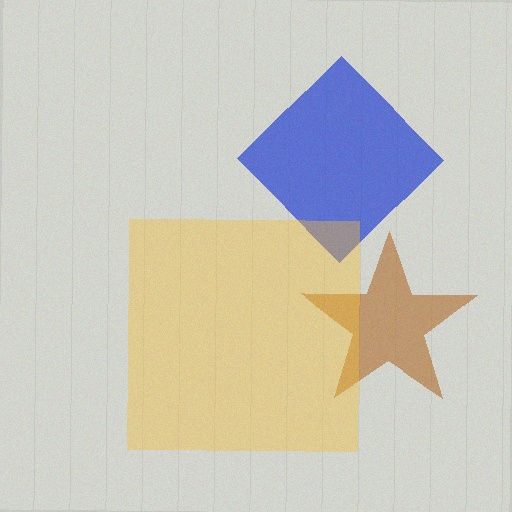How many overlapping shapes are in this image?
There are 3 overlapping shapes in the image.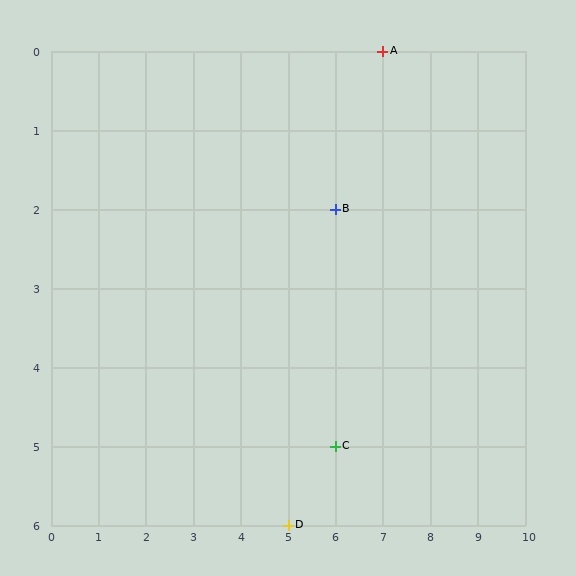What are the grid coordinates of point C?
Point C is at grid coordinates (6, 5).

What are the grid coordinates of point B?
Point B is at grid coordinates (6, 2).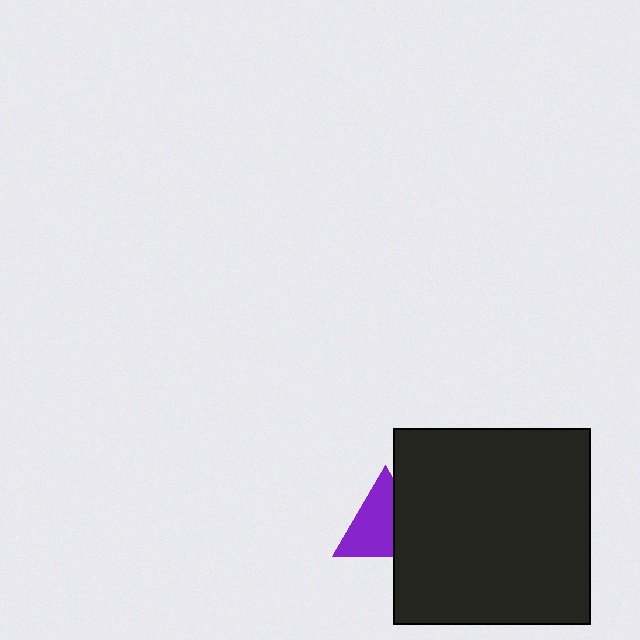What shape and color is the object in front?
The object in front is a black square.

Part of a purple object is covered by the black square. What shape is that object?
It is a triangle.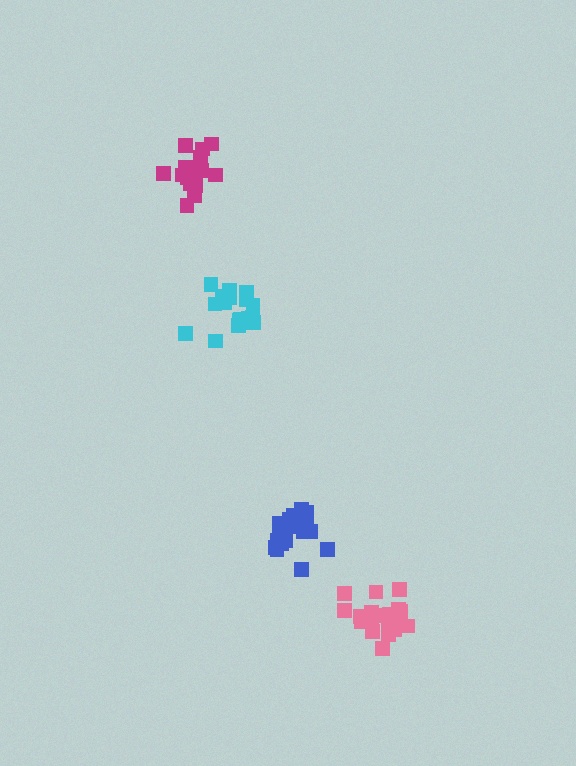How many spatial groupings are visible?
There are 4 spatial groupings.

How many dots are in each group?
Group 1: 19 dots, Group 2: 20 dots, Group 3: 18 dots, Group 4: 21 dots (78 total).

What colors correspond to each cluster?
The clusters are colored: cyan, blue, magenta, pink.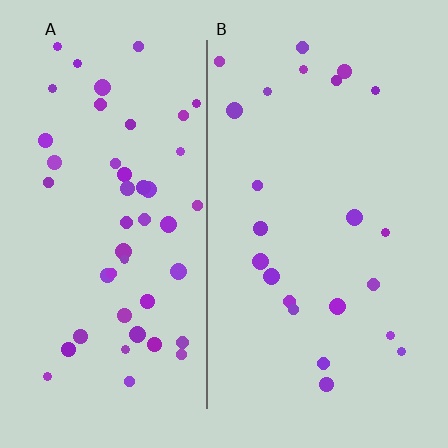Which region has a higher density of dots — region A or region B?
A (the left).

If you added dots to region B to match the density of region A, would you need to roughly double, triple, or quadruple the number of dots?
Approximately double.